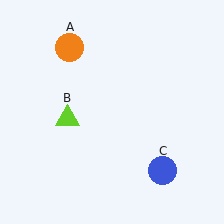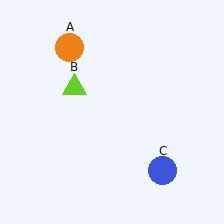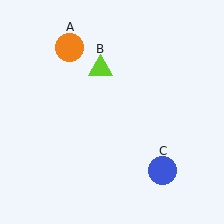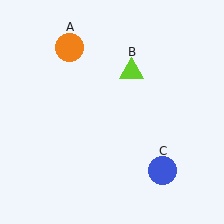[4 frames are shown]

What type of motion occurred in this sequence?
The lime triangle (object B) rotated clockwise around the center of the scene.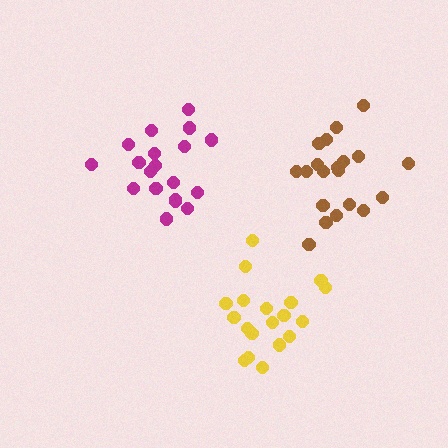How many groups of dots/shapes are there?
There are 3 groups.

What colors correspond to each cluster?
The clusters are colored: yellow, brown, magenta.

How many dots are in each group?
Group 1: 19 dots, Group 2: 20 dots, Group 3: 19 dots (58 total).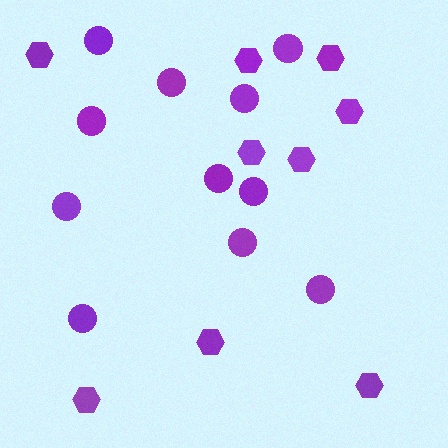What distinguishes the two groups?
There are 2 groups: one group of circles (11) and one group of hexagons (9).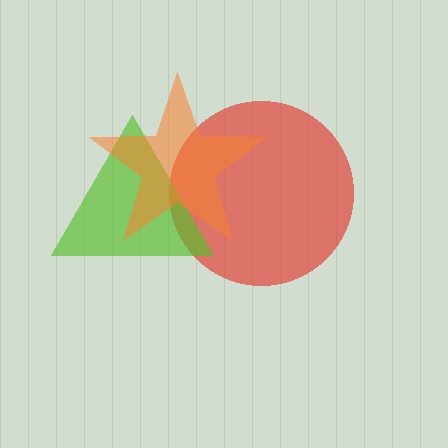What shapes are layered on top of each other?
The layered shapes are: a red circle, a lime triangle, an orange star.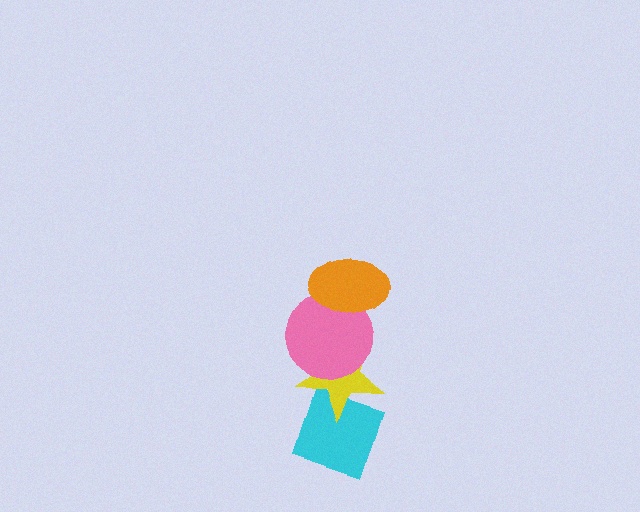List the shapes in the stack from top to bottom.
From top to bottom: the orange ellipse, the pink circle, the yellow star, the cyan diamond.